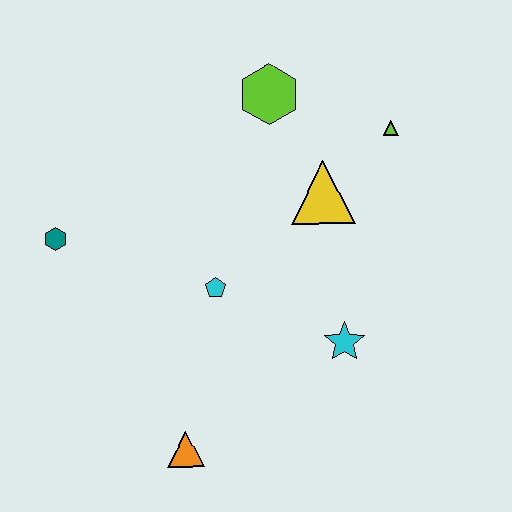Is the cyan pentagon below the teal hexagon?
Yes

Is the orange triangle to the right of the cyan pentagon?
No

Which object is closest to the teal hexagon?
The cyan pentagon is closest to the teal hexagon.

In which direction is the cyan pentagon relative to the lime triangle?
The cyan pentagon is to the left of the lime triangle.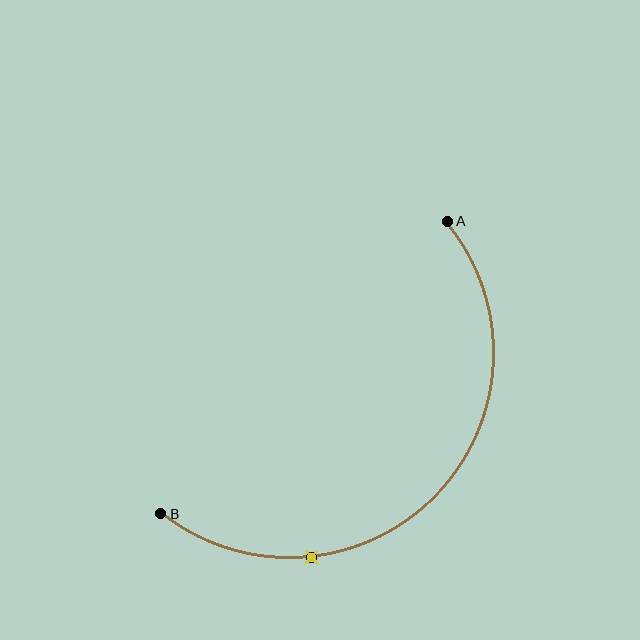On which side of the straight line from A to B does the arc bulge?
The arc bulges below and to the right of the straight line connecting A and B.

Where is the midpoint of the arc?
The arc midpoint is the point on the curve farthest from the straight line joining A and B. It sits below and to the right of that line.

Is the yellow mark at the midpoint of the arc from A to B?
No. The yellow mark lies on the arc but is closer to endpoint B. The arc midpoint would be at the point on the curve equidistant along the arc from both A and B.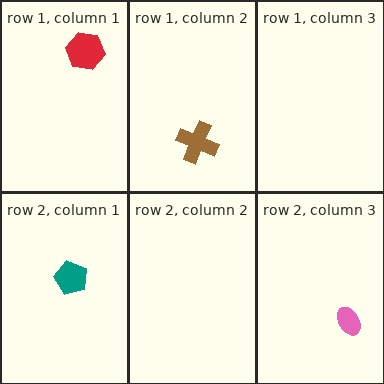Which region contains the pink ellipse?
The row 2, column 3 region.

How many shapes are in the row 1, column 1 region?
1.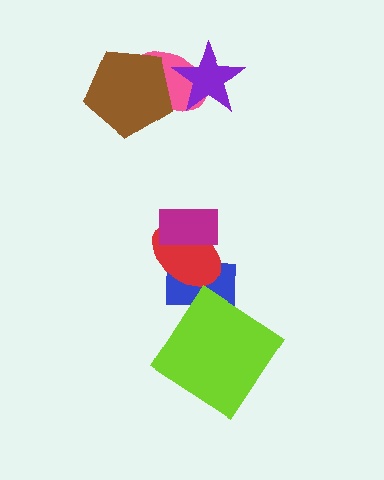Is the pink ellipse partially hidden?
Yes, it is partially covered by another shape.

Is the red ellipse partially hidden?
Yes, it is partially covered by another shape.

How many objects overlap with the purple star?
1 object overlaps with the purple star.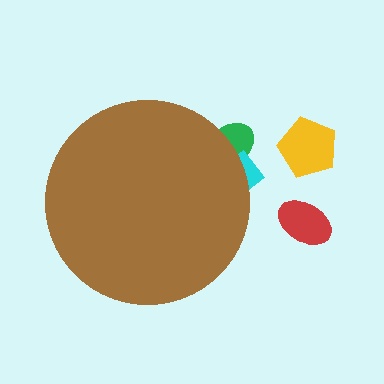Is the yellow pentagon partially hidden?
No, the yellow pentagon is fully visible.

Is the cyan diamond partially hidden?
Yes, the cyan diamond is partially hidden behind the brown circle.